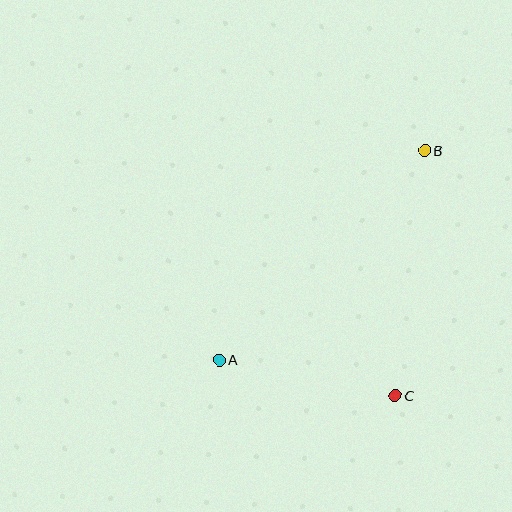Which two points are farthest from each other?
Points A and B are farthest from each other.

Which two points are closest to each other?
Points A and C are closest to each other.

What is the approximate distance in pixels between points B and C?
The distance between B and C is approximately 247 pixels.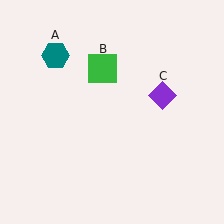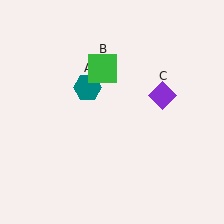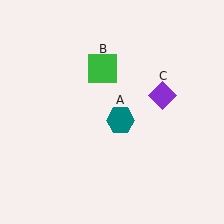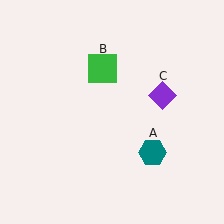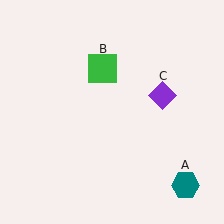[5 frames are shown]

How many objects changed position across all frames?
1 object changed position: teal hexagon (object A).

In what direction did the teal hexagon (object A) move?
The teal hexagon (object A) moved down and to the right.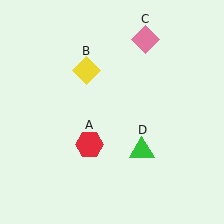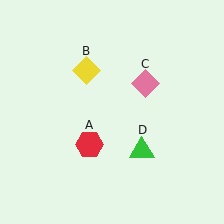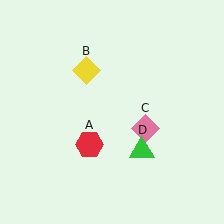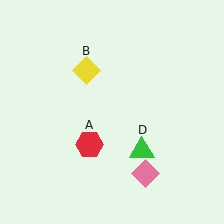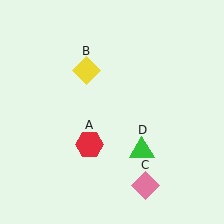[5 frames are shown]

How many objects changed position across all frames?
1 object changed position: pink diamond (object C).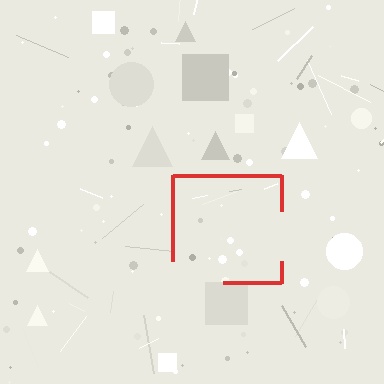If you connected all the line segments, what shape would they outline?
They would outline a square.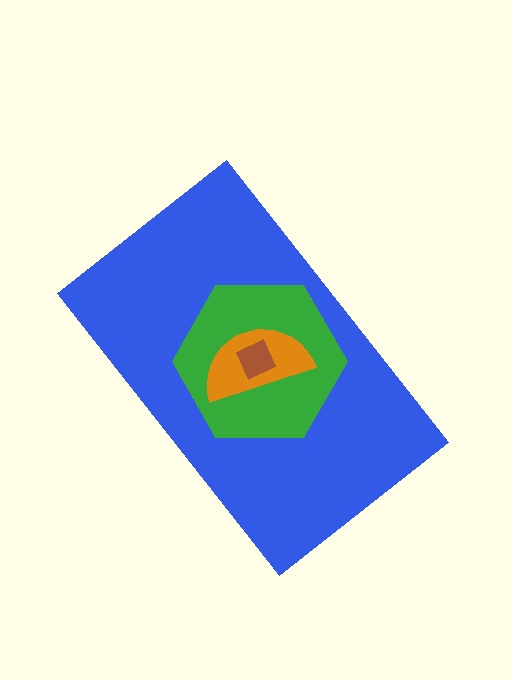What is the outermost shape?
The blue rectangle.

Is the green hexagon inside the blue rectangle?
Yes.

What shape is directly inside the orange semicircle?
The brown square.